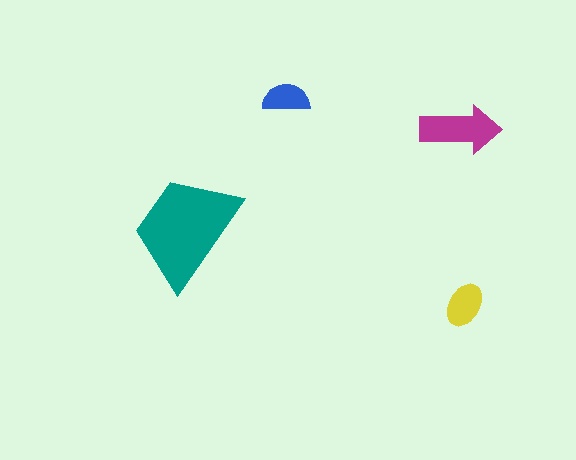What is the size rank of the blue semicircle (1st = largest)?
4th.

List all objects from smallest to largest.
The blue semicircle, the yellow ellipse, the magenta arrow, the teal trapezoid.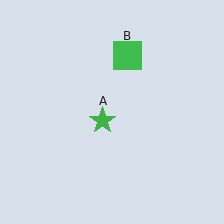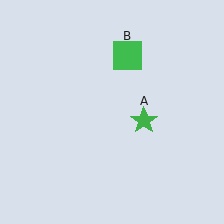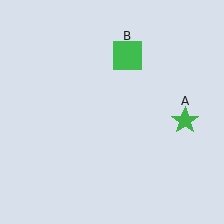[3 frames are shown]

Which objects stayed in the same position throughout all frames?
Green square (object B) remained stationary.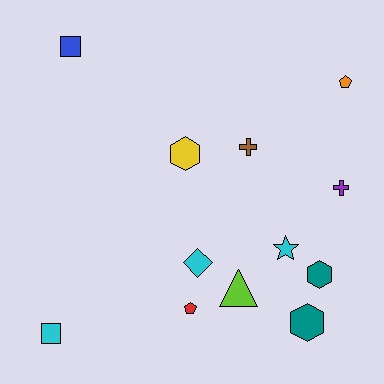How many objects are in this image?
There are 12 objects.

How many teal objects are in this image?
There are 2 teal objects.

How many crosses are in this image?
There are 2 crosses.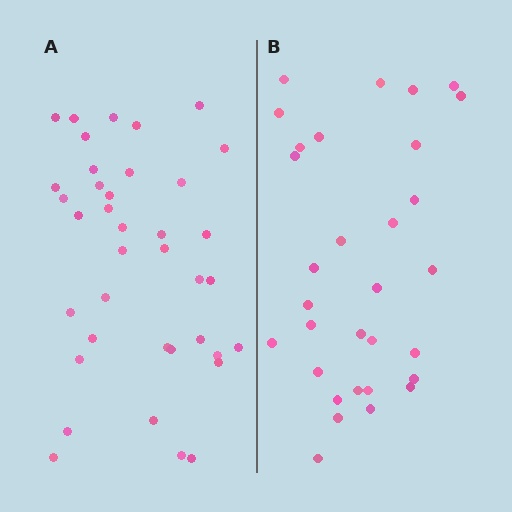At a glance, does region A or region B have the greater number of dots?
Region A (the left region) has more dots.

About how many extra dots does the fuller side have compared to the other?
Region A has roughly 8 or so more dots than region B.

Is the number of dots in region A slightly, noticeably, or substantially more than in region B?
Region A has only slightly more — the two regions are fairly close. The ratio is roughly 1.2 to 1.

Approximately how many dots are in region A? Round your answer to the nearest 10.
About 40 dots. (The exact count is 38, which rounds to 40.)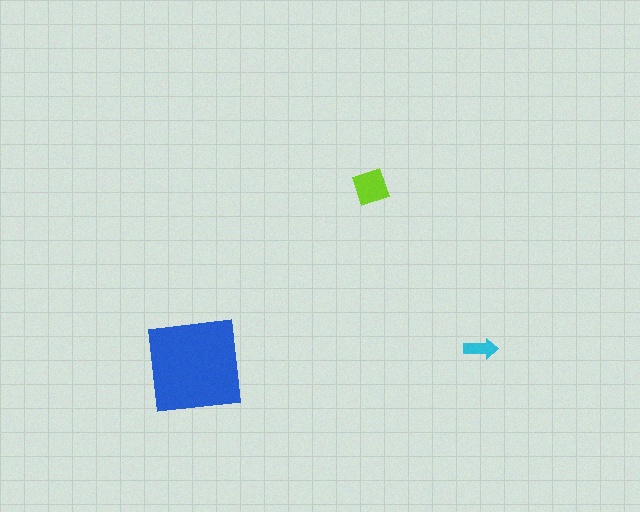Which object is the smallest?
The cyan arrow.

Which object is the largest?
The blue square.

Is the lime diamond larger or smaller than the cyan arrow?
Larger.